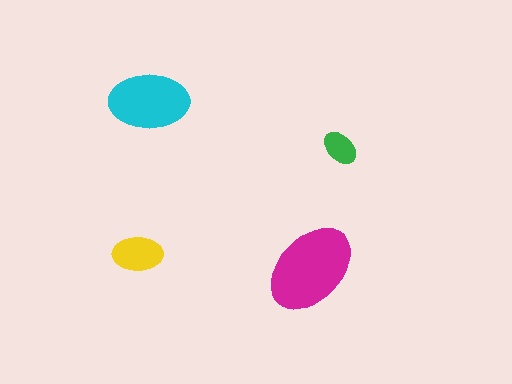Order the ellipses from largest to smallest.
the magenta one, the cyan one, the yellow one, the green one.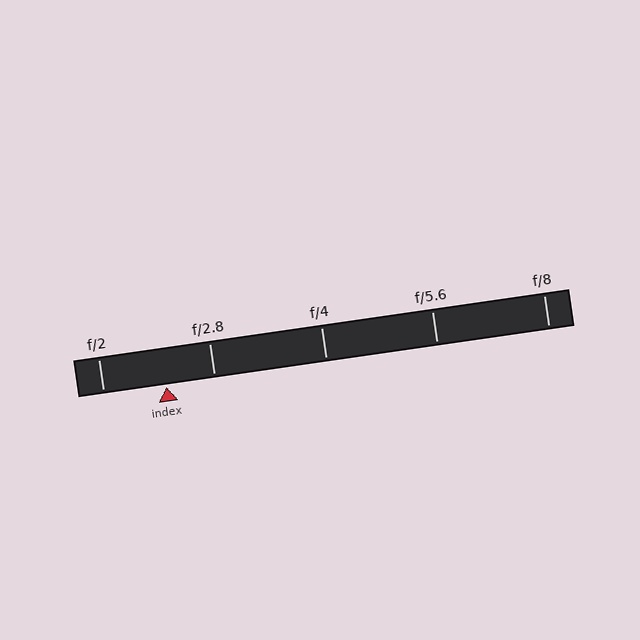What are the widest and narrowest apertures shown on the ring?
The widest aperture shown is f/2 and the narrowest is f/8.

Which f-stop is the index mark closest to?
The index mark is closest to f/2.8.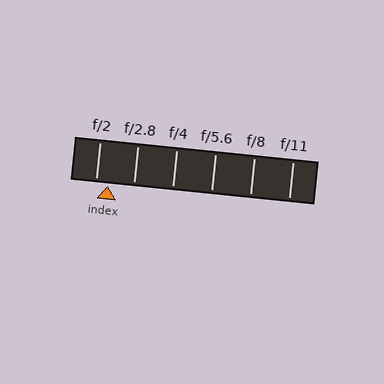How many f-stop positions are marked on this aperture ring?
There are 6 f-stop positions marked.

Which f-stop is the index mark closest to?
The index mark is closest to f/2.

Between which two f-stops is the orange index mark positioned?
The index mark is between f/2 and f/2.8.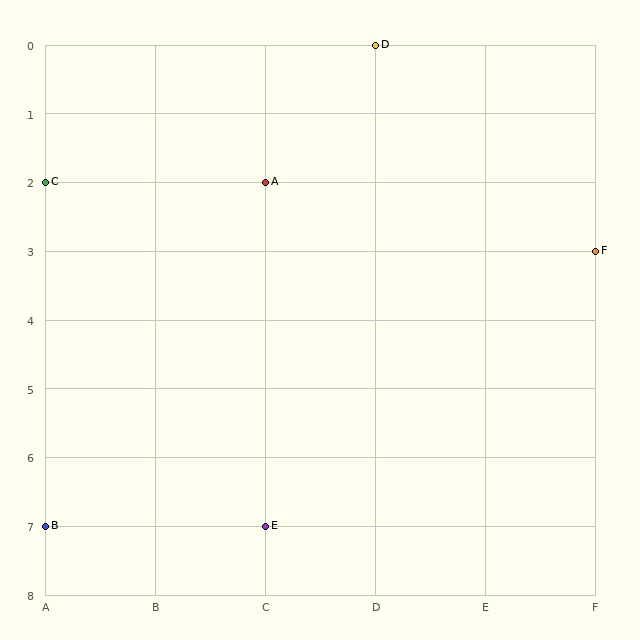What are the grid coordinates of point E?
Point E is at grid coordinates (C, 7).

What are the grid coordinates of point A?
Point A is at grid coordinates (C, 2).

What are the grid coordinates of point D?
Point D is at grid coordinates (D, 0).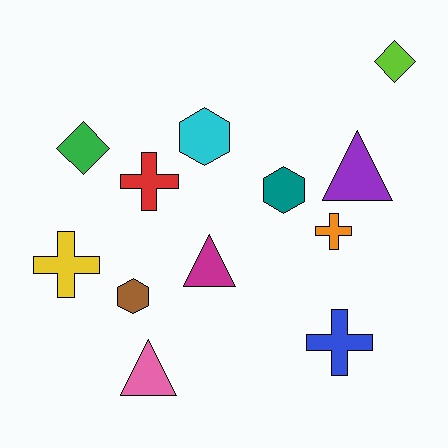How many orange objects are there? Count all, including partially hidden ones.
There is 1 orange object.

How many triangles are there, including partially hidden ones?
There are 3 triangles.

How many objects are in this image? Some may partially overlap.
There are 12 objects.